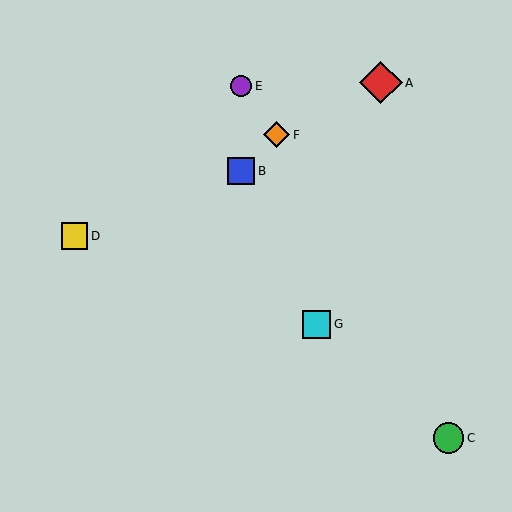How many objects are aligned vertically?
2 objects (B, E) are aligned vertically.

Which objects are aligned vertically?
Objects B, E are aligned vertically.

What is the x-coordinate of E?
Object E is at x≈241.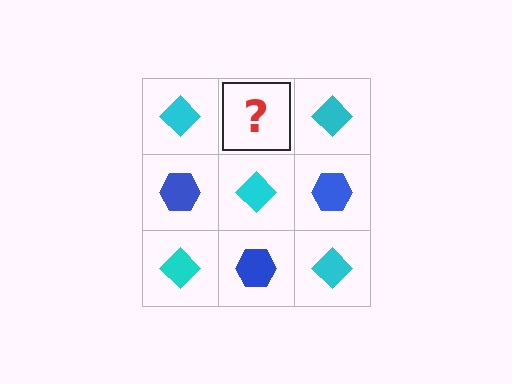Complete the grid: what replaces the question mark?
The question mark should be replaced with a blue hexagon.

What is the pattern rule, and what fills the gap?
The rule is that it alternates cyan diamond and blue hexagon in a checkerboard pattern. The gap should be filled with a blue hexagon.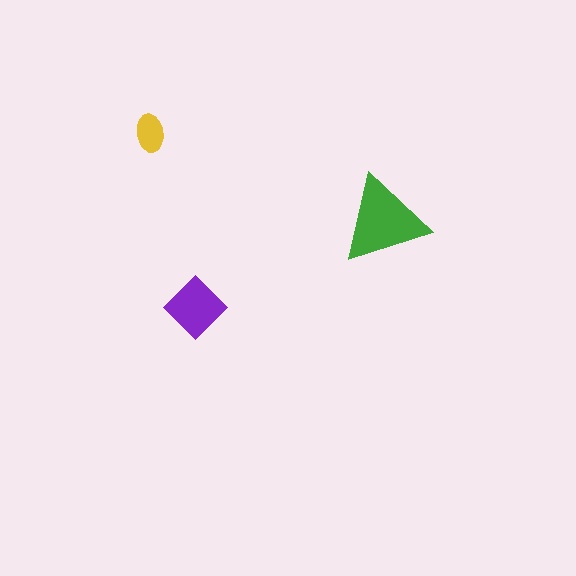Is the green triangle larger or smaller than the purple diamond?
Larger.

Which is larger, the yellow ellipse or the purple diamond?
The purple diamond.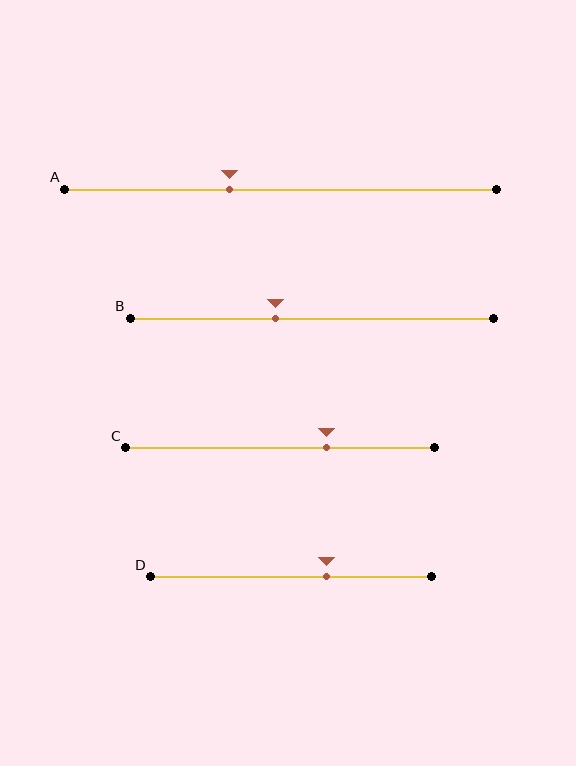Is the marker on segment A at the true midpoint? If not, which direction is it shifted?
No, the marker on segment A is shifted to the left by about 12% of the segment length.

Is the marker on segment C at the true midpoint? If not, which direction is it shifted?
No, the marker on segment C is shifted to the right by about 15% of the segment length.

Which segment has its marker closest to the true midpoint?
Segment B has its marker closest to the true midpoint.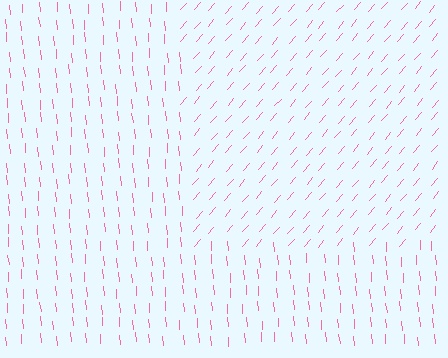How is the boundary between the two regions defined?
The boundary is defined purely by a change in line orientation (approximately 45 degrees difference). All lines are the same color and thickness.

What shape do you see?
I see a rectangle.